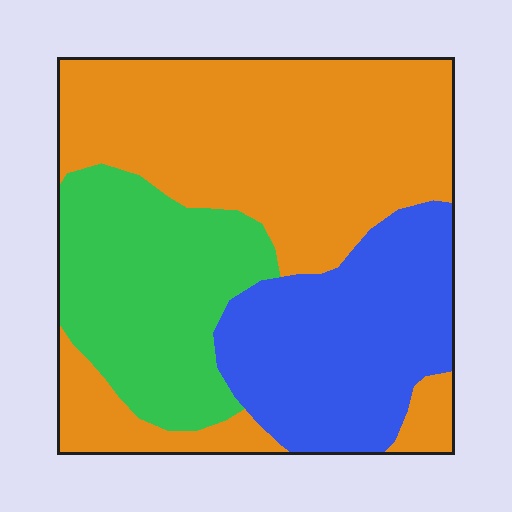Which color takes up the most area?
Orange, at roughly 50%.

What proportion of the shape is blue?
Blue takes up about one quarter (1/4) of the shape.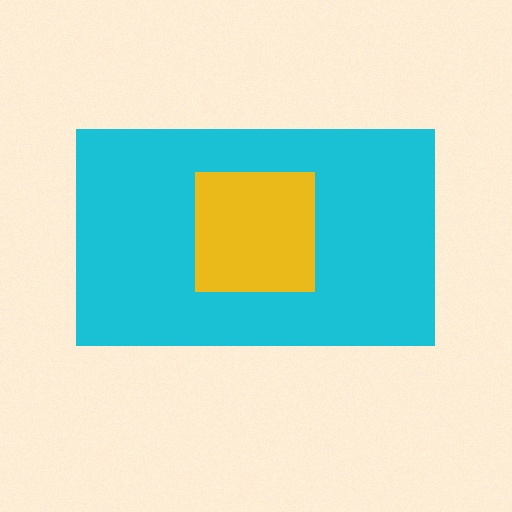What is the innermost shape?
The yellow square.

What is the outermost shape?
The cyan rectangle.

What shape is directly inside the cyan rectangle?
The yellow square.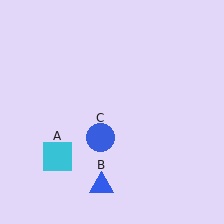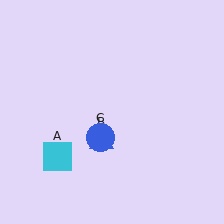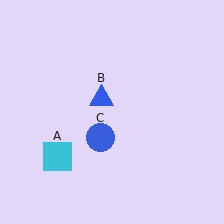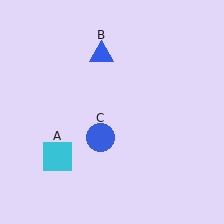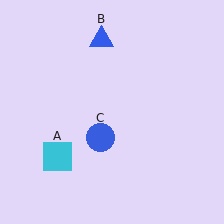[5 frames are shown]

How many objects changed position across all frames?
1 object changed position: blue triangle (object B).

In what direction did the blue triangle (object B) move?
The blue triangle (object B) moved up.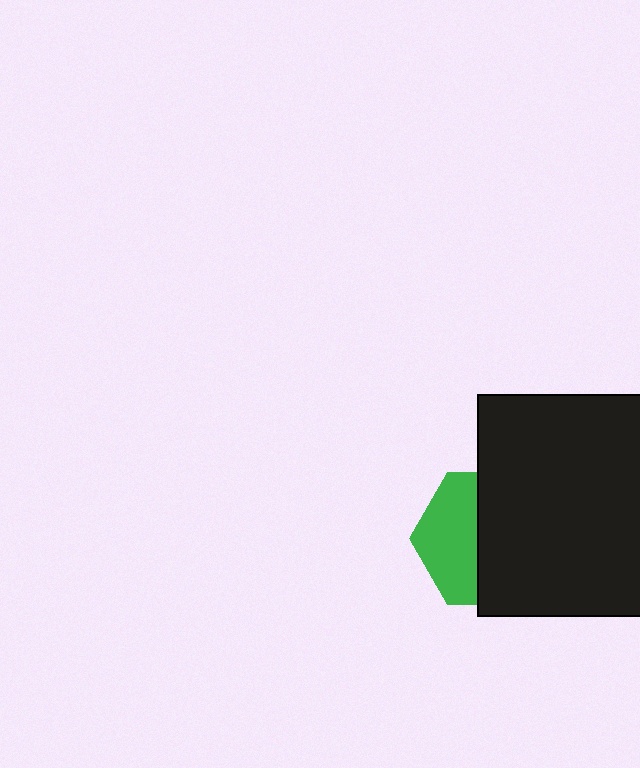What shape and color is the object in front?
The object in front is a black square.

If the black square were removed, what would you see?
You would see the complete green hexagon.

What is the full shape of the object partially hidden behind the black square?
The partially hidden object is a green hexagon.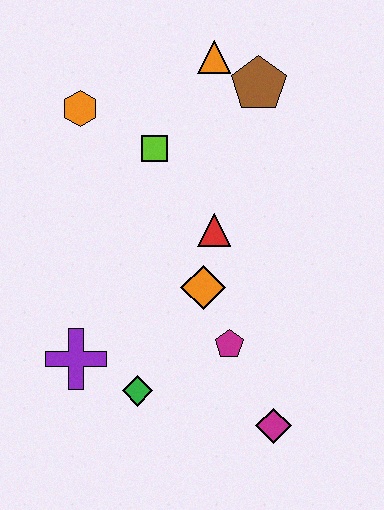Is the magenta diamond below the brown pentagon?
Yes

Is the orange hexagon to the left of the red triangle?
Yes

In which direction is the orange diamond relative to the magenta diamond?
The orange diamond is above the magenta diamond.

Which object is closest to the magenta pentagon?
The orange diamond is closest to the magenta pentagon.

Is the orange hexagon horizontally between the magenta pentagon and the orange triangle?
No